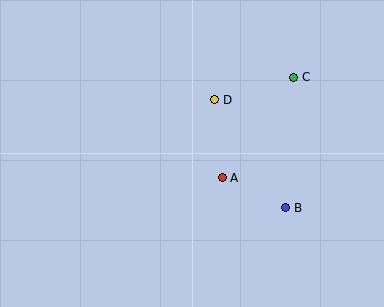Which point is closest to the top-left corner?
Point D is closest to the top-left corner.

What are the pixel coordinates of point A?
Point A is at (222, 178).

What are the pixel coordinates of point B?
Point B is at (286, 208).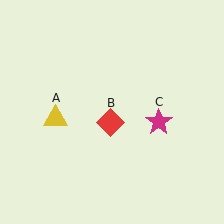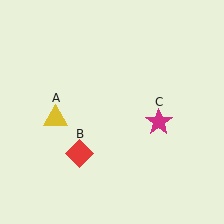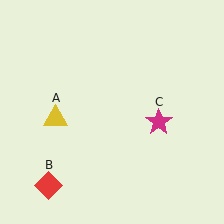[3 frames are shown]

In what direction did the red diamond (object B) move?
The red diamond (object B) moved down and to the left.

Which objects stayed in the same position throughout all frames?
Yellow triangle (object A) and magenta star (object C) remained stationary.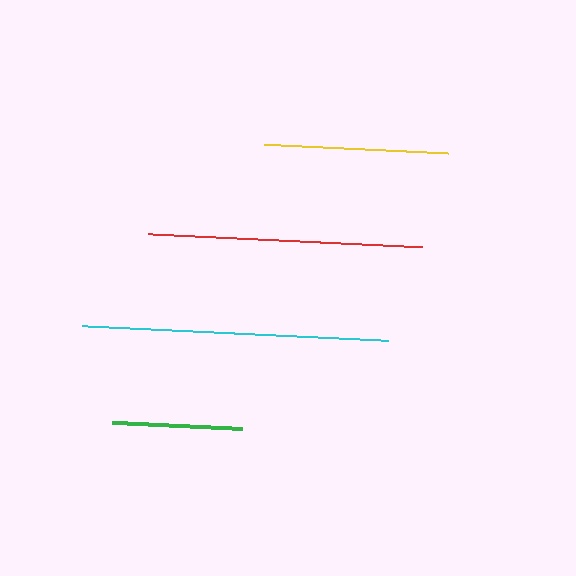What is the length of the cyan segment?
The cyan segment is approximately 306 pixels long.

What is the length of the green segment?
The green segment is approximately 130 pixels long.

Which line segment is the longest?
The cyan line is the longest at approximately 306 pixels.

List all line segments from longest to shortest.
From longest to shortest: cyan, red, yellow, green.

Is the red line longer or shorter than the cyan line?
The cyan line is longer than the red line.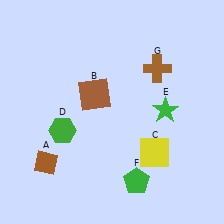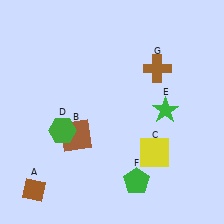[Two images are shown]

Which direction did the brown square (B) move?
The brown square (B) moved down.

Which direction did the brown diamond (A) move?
The brown diamond (A) moved down.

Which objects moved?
The objects that moved are: the brown diamond (A), the brown square (B).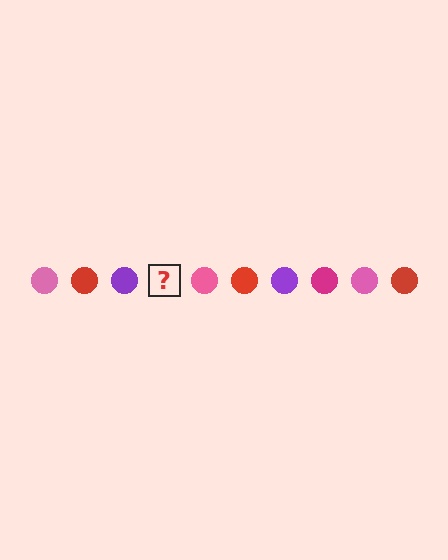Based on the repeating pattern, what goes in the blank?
The blank should be a magenta circle.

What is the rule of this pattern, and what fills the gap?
The rule is that the pattern cycles through pink, red, purple, magenta circles. The gap should be filled with a magenta circle.